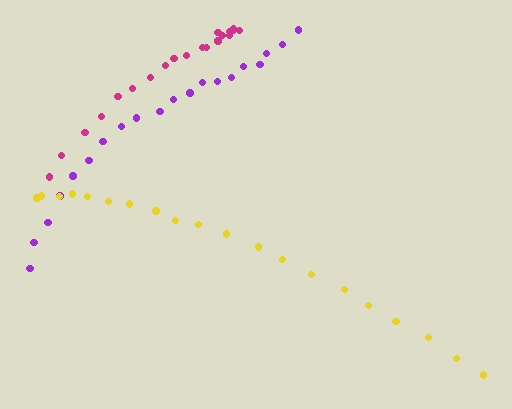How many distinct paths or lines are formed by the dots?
There are 3 distinct paths.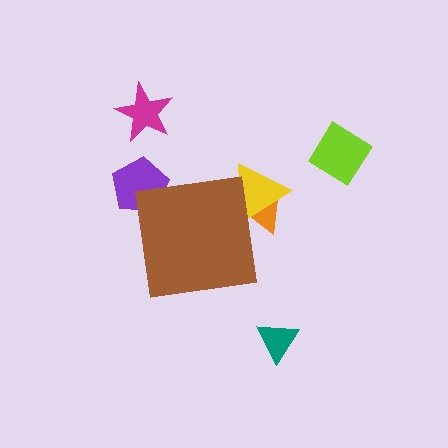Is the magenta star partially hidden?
No, the magenta star is fully visible.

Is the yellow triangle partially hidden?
Yes, the yellow triangle is partially hidden behind the brown square.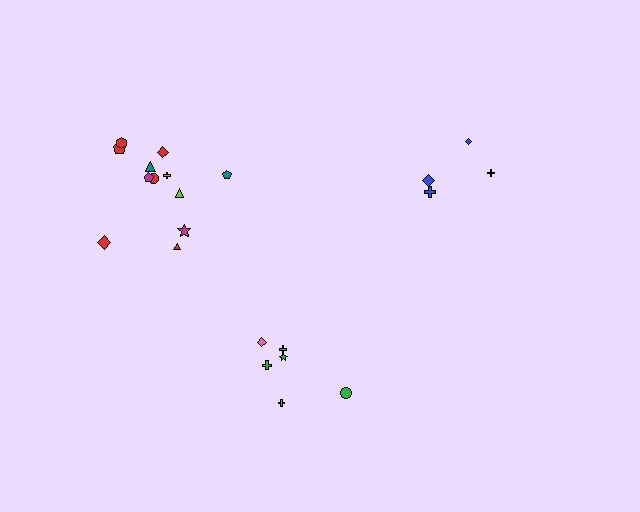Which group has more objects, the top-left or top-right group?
The top-left group.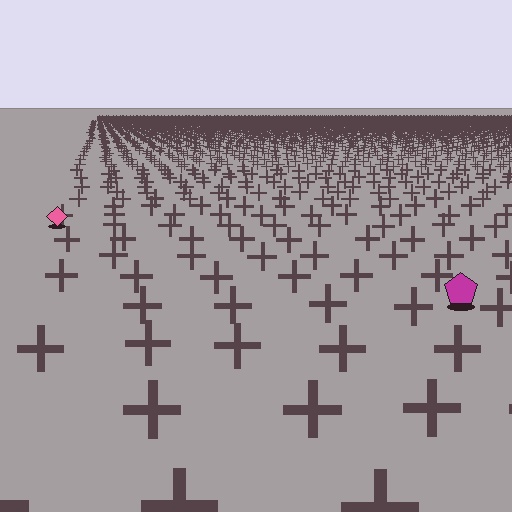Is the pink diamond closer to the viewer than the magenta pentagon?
No. The magenta pentagon is closer — you can tell from the texture gradient: the ground texture is coarser near it.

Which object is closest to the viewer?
The magenta pentagon is closest. The texture marks near it are larger and more spread out.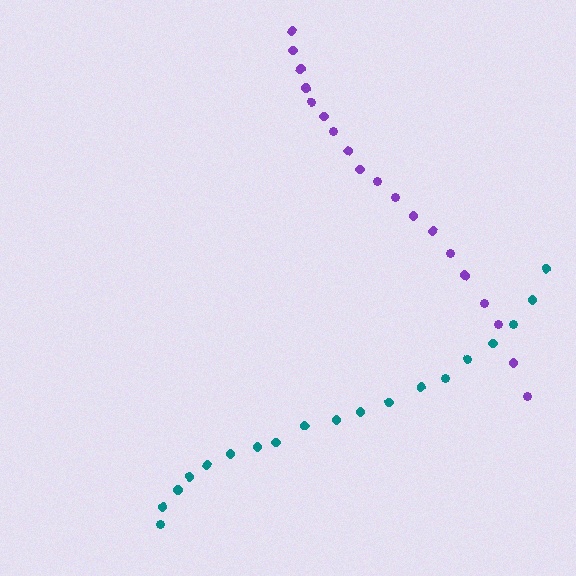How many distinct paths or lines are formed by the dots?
There are 2 distinct paths.